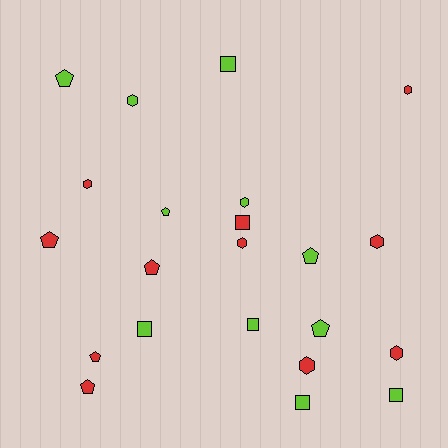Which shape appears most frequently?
Pentagon, with 8 objects.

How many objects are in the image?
There are 22 objects.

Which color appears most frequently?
Red, with 11 objects.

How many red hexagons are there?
There are 6 red hexagons.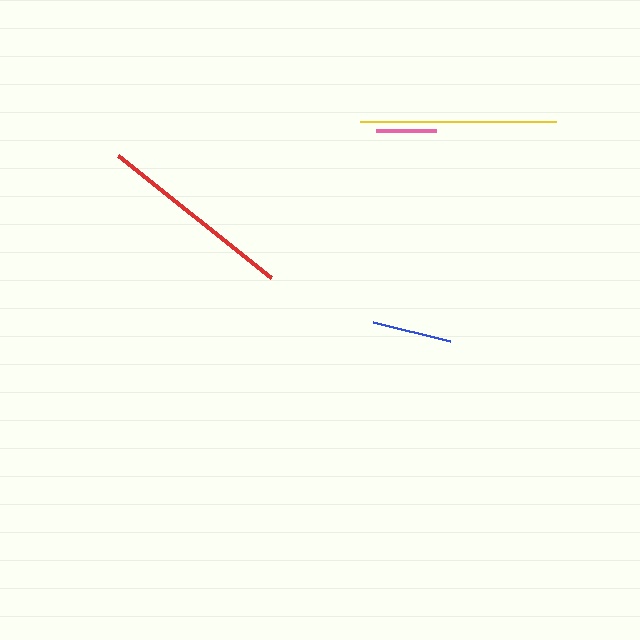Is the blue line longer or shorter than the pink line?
The blue line is longer than the pink line.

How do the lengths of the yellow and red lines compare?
The yellow and red lines are approximately the same length.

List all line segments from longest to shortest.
From longest to shortest: yellow, red, blue, pink.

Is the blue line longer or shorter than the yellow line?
The yellow line is longer than the blue line.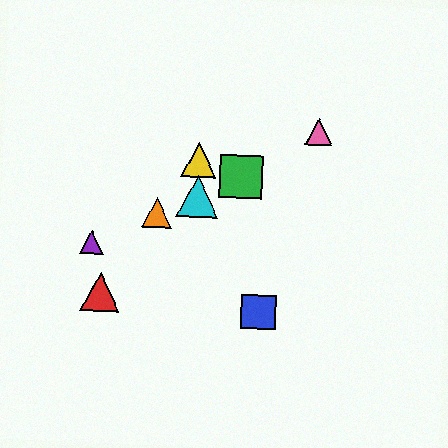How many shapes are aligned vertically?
2 shapes (the yellow triangle, the cyan triangle) are aligned vertically.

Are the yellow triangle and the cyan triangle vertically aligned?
Yes, both are at x≈199.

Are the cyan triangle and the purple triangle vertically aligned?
No, the cyan triangle is at x≈197 and the purple triangle is at x≈91.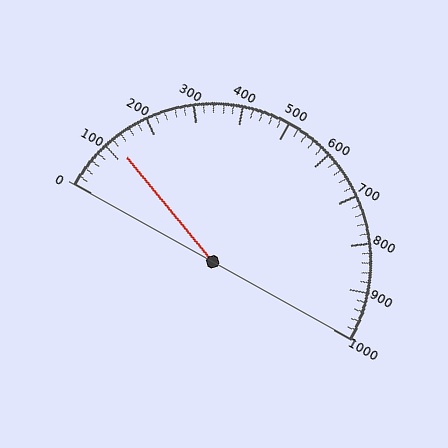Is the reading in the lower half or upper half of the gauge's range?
The reading is in the lower half of the range (0 to 1000).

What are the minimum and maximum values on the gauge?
The gauge ranges from 0 to 1000.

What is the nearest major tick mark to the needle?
The nearest major tick mark is 100.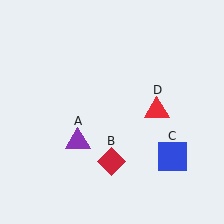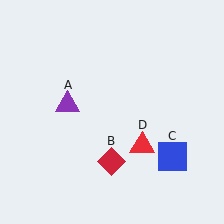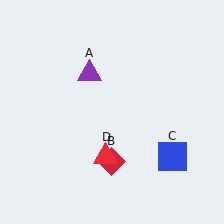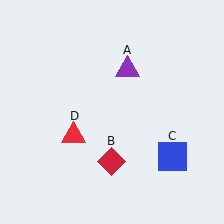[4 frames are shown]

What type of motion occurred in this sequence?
The purple triangle (object A), red triangle (object D) rotated clockwise around the center of the scene.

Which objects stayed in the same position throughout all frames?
Red diamond (object B) and blue square (object C) remained stationary.